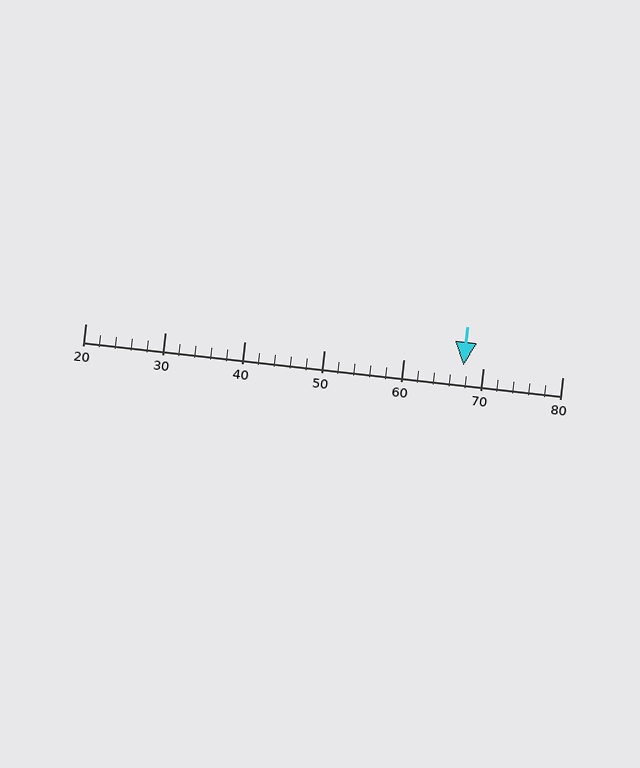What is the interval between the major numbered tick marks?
The major tick marks are spaced 10 units apart.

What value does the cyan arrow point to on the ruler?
The cyan arrow points to approximately 68.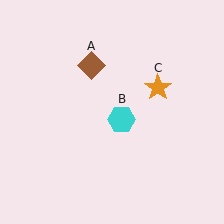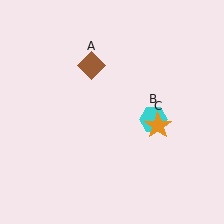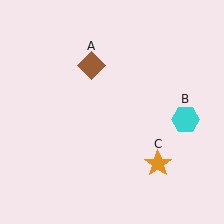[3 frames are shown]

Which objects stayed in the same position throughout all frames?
Brown diamond (object A) remained stationary.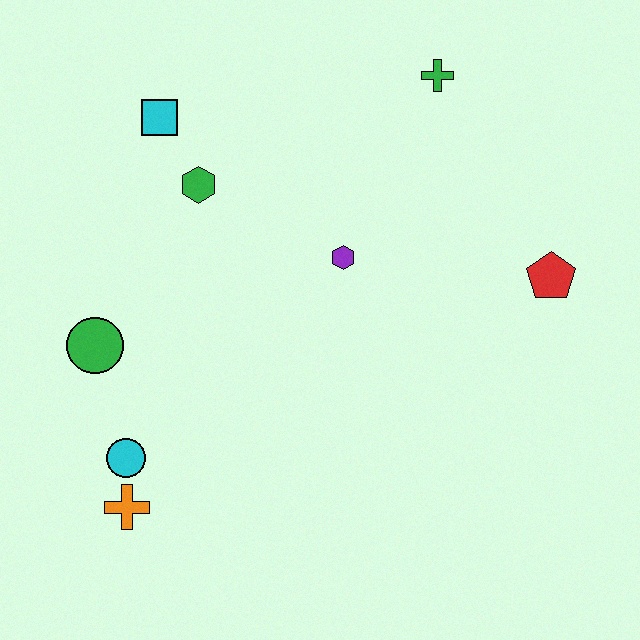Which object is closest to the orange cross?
The cyan circle is closest to the orange cross.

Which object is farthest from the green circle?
The red pentagon is farthest from the green circle.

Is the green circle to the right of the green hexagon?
No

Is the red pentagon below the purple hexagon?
Yes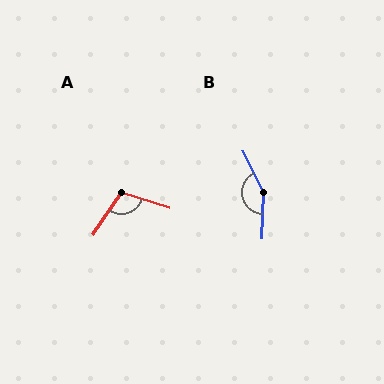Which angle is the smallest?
A, at approximately 106 degrees.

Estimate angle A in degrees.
Approximately 106 degrees.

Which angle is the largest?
B, at approximately 152 degrees.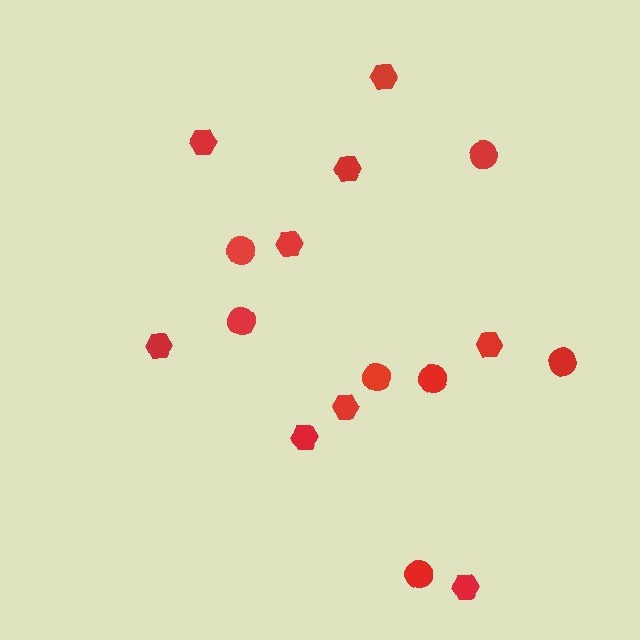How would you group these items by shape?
There are 2 groups: one group of hexagons (9) and one group of circles (7).